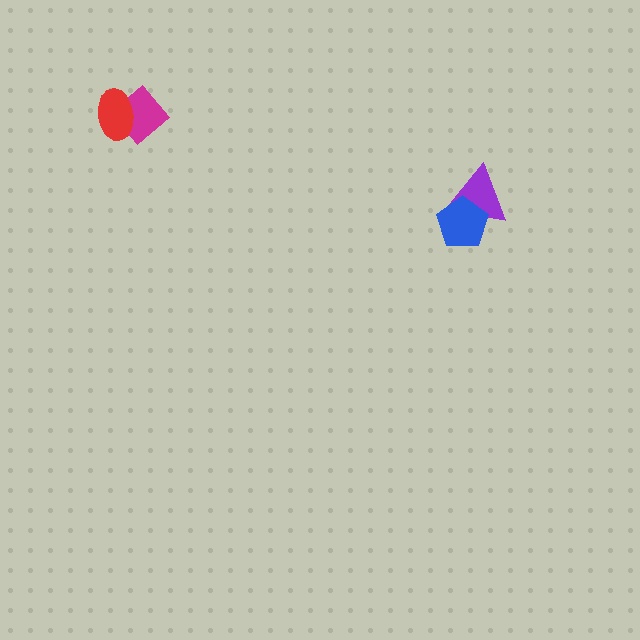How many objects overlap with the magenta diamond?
1 object overlaps with the magenta diamond.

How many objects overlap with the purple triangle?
1 object overlaps with the purple triangle.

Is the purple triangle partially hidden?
Yes, it is partially covered by another shape.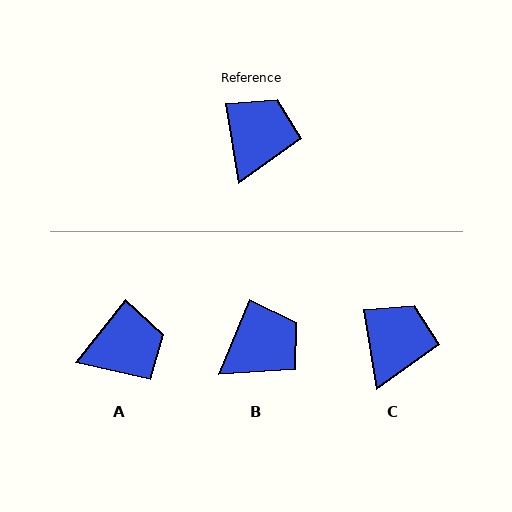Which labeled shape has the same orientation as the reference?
C.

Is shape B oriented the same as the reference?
No, it is off by about 32 degrees.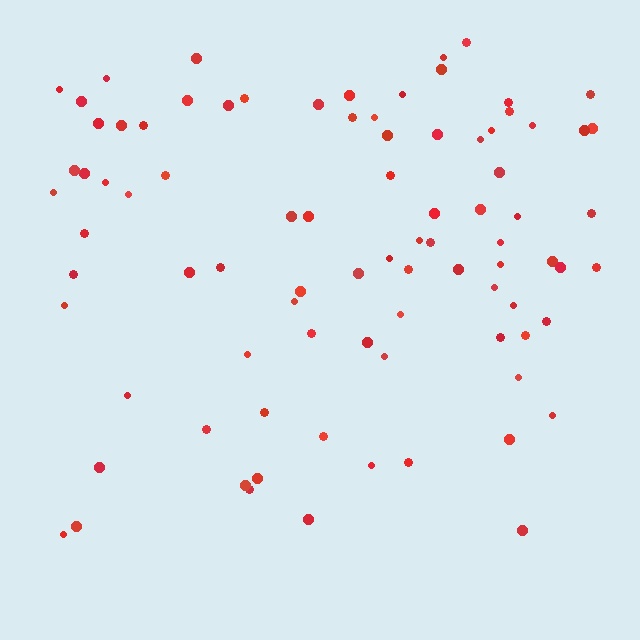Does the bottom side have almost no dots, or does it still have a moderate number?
Still a moderate number, just noticeably fewer than the top.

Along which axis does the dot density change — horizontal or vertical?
Vertical.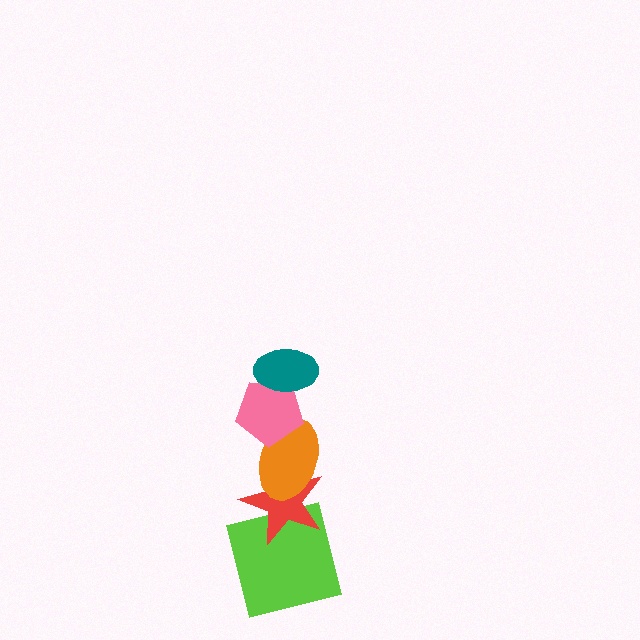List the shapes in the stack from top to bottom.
From top to bottom: the teal ellipse, the pink pentagon, the orange ellipse, the red star, the lime square.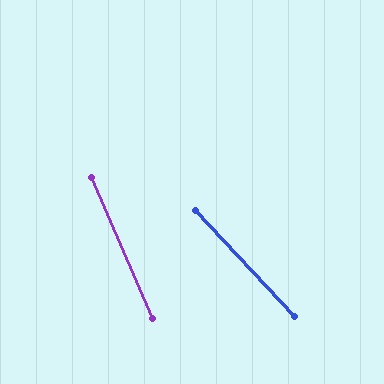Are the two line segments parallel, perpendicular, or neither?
Neither parallel nor perpendicular — they differ by about 20°.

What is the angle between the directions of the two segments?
Approximately 20 degrees.